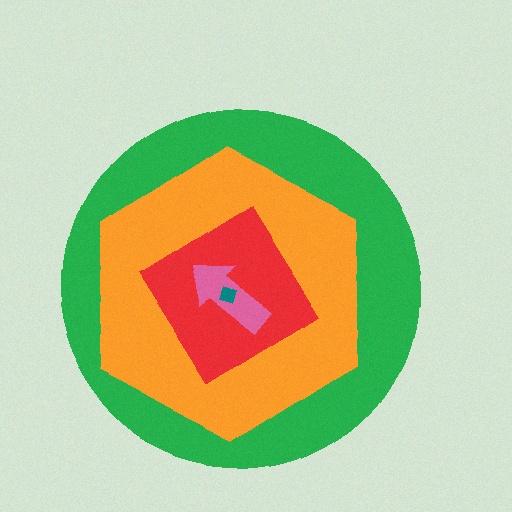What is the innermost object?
The teal square.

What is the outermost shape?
The green circle.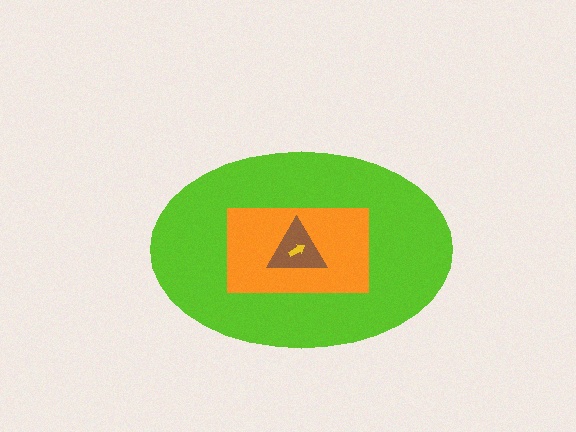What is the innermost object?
The yellow arrow.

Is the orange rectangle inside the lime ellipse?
Yes.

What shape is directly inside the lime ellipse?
The orange rectangle.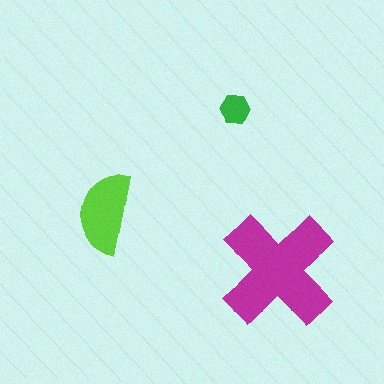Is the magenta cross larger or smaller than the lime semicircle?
Larger.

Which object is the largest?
The magenta cross.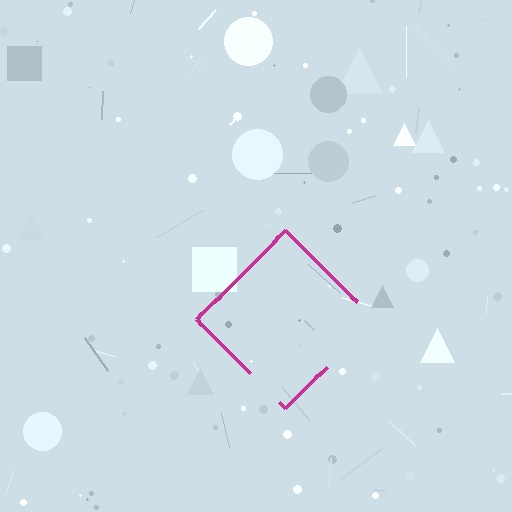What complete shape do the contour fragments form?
The contour fragments form a diamond.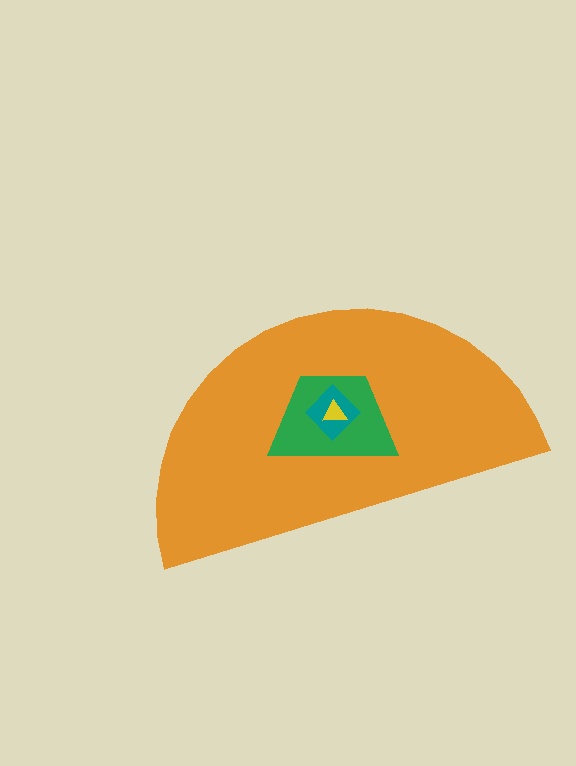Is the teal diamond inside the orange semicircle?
Yes.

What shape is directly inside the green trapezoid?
The teal diamond.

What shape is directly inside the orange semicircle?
The green trapezoid.